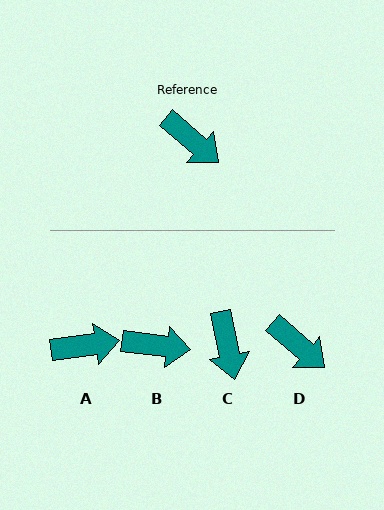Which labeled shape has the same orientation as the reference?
D.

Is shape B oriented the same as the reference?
No, it is off by about 34 degrees.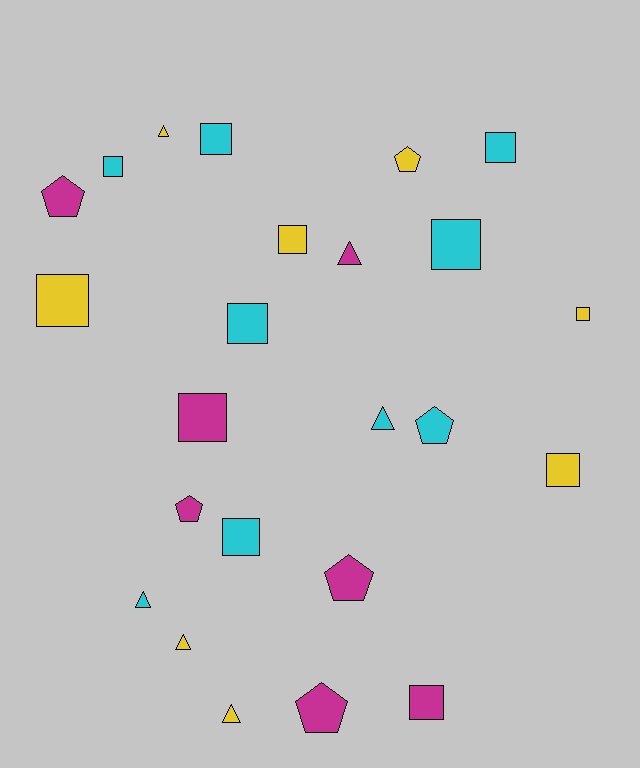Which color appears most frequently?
Cyan, with 9 objects.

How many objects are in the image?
There are 24 objects.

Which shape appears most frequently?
Square, with 12 objects.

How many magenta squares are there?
There are 2 magenta squares.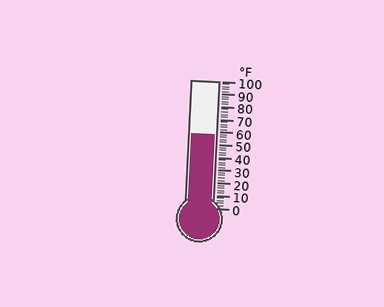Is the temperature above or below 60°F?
The temperature is below 60°F.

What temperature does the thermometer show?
The thermometer shows approximately 58°F.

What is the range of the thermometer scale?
The thermometer scale ranges from 0°F to 100°F.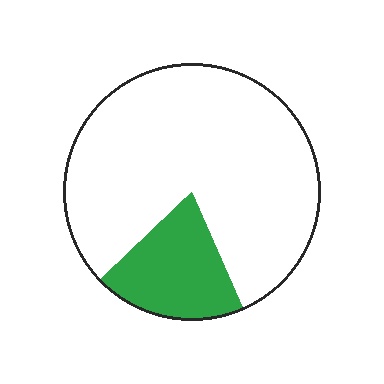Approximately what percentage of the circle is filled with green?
Approximately 20%.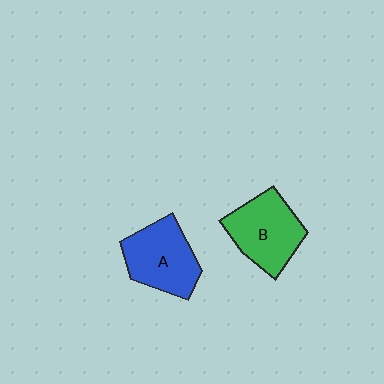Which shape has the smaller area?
Shape A (blue).